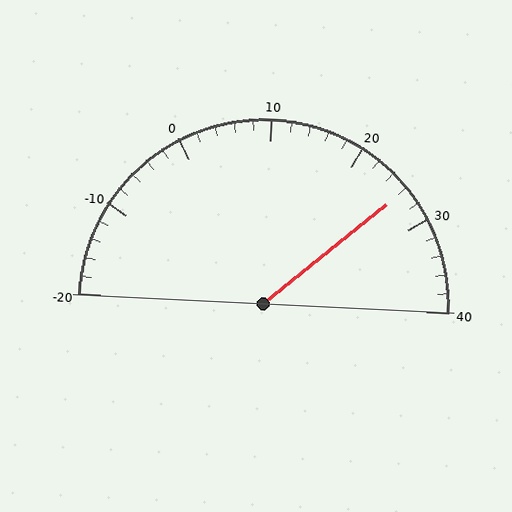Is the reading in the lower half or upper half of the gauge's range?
The reading is in the upper half of the range (-20 to 40).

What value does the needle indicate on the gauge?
The needle indicates approximately 26.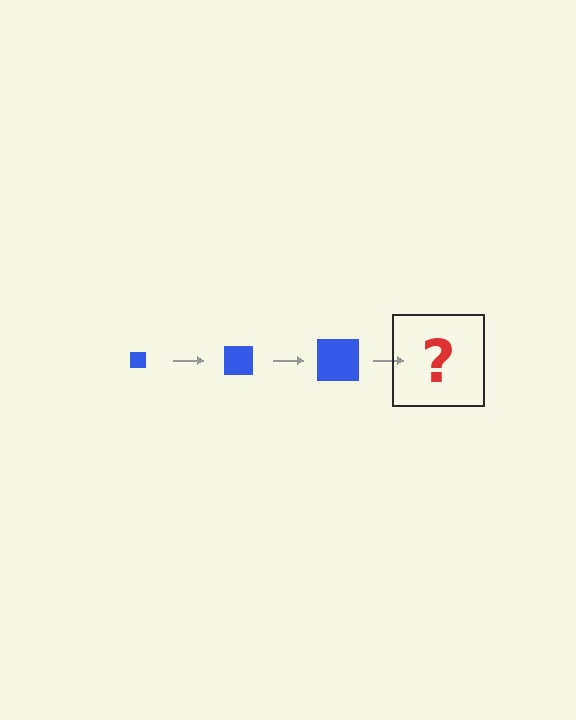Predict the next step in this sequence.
The next step is a blue square, larger than the previous one.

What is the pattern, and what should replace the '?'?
The pattern is that the square gets progressively larger each step. The '?' should be a blue square, larger than the previous one.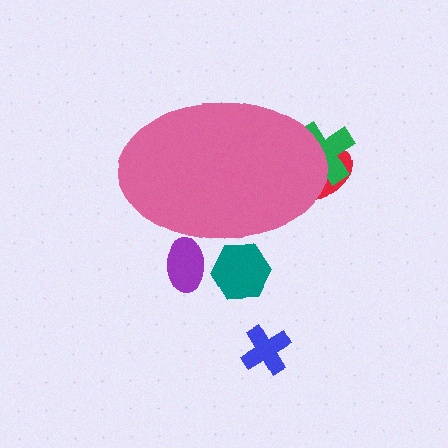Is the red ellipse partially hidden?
Yes, the red ellipse is partially hidden behind the pink ellipse.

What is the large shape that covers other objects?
A pink ellipse.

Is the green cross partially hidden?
Yes, the green cross is partially hidden behind the pink ellipse.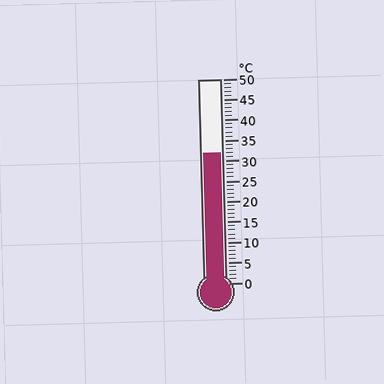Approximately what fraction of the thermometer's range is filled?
The thermometer is filled to approximately 65% of its range.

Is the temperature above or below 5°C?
The temperature is above 5°C.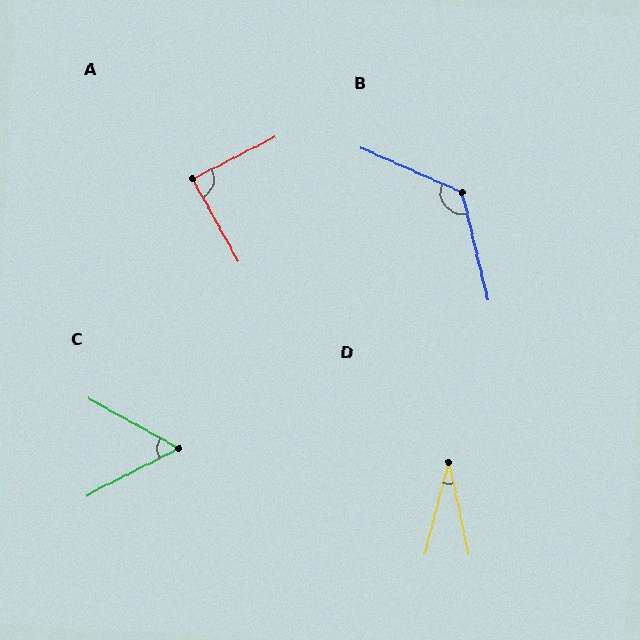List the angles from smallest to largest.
D (27°), C (56°), A (88°), B (128°).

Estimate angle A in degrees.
Approximately 88 degrees.